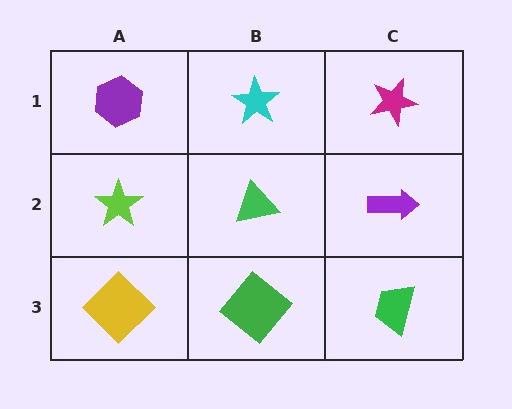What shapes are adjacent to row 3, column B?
A green triangle (row 2, column B), a yellow diamond (row 3, column A), a green trapezoid (row 3, column C).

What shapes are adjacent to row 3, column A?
A lime star (row 2, column A), a green diamond (row 3, column B).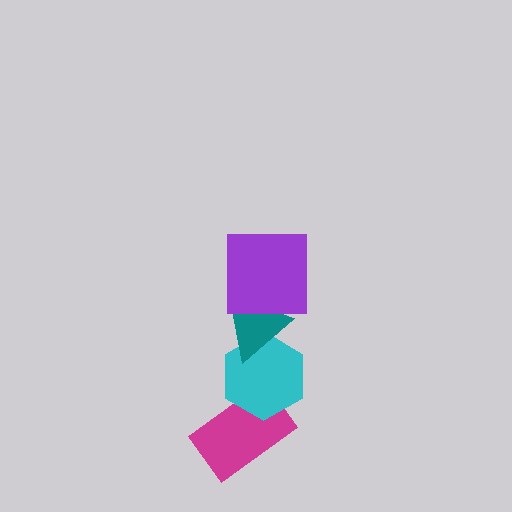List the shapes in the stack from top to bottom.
From top to bottom: the purple square, the teal triangle, the cyan hexagon, the magenta rectangle.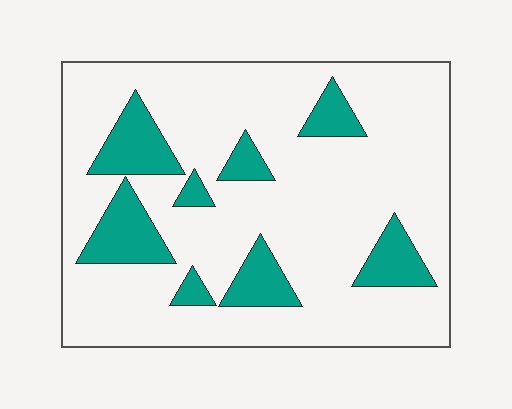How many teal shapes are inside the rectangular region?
8.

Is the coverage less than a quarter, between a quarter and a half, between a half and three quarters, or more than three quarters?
Less than a quarter.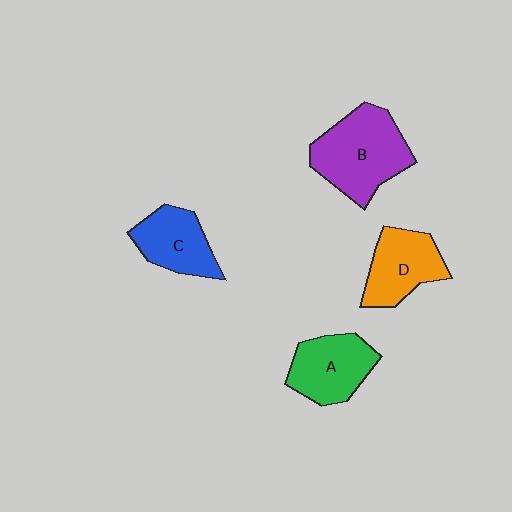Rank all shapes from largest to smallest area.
From largest to smallest: B (purple), A (green), D (orange), C (blue).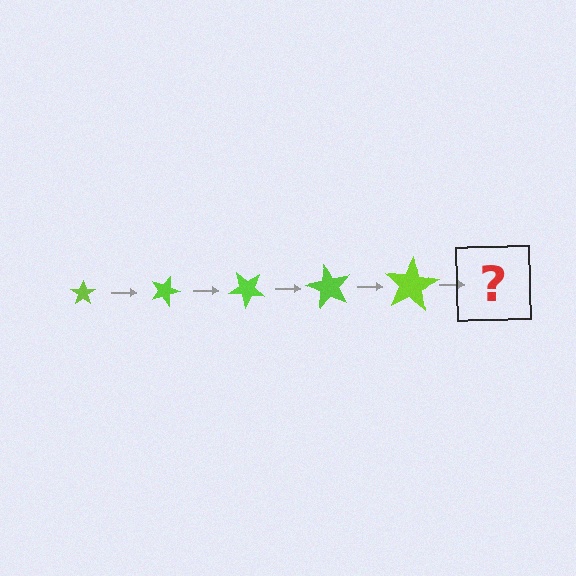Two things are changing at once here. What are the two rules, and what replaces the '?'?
The two rules are that the star grows larger each step and it rotates 20 degrees each step. The '?' should be a star, larger than the previous one and rotated 100 degrees from the start.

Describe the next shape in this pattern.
It should be a star, larger than the previous one and rotated 100 degrees from the start.